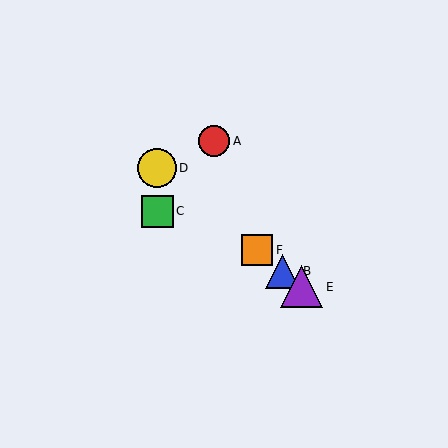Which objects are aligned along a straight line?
Objects B, D, E, F are aligned along a straight line.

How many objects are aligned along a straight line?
4 objects (B, D, E, F) are aligned along a straight line.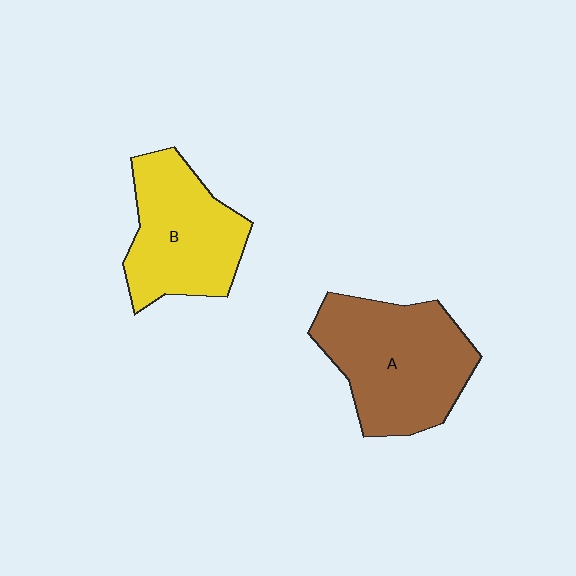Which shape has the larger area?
Shape A (brown).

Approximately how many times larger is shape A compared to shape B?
Approximately 1.2 times.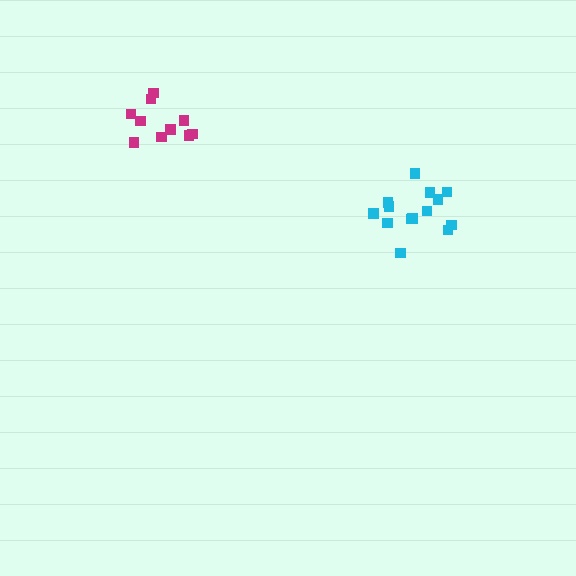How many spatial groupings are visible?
There are 2 spatial groupings.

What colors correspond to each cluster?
The clusters are colored: cyan, magenta.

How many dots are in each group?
Group 1: 14 dots, Group 2: 10 dots (24 total).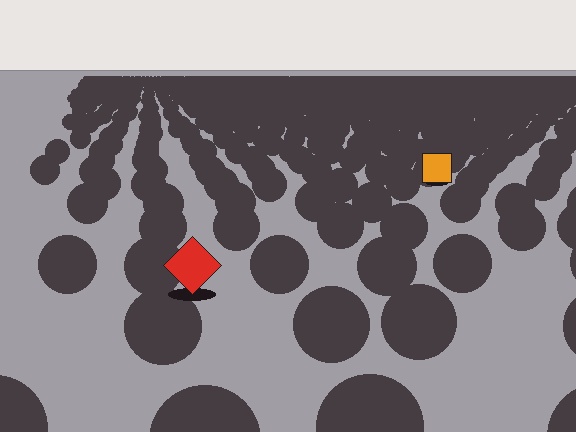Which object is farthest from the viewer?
The orange square is farthest from the viewer. It appears smaller and the ground texture around it is denser.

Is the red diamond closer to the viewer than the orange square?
Yes. The red diamond is closer — you can tell from the texture gradient: the ground texture is coarser near it.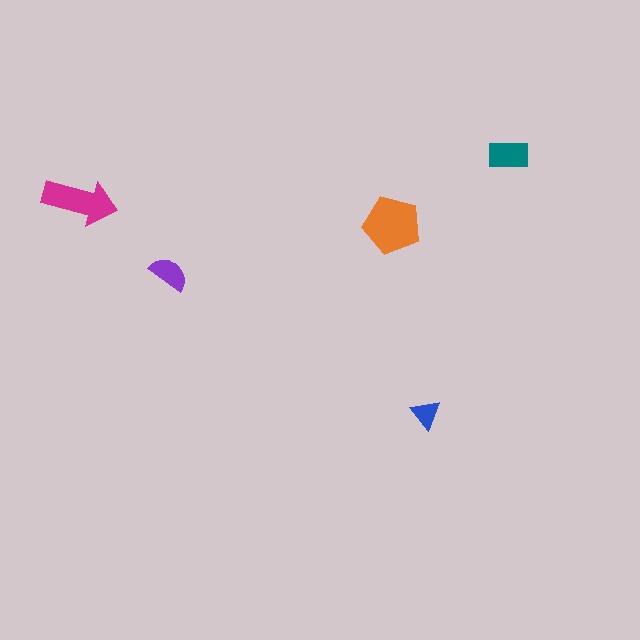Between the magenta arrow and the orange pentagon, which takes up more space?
The orange pentagon.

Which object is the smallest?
The blue triangle.